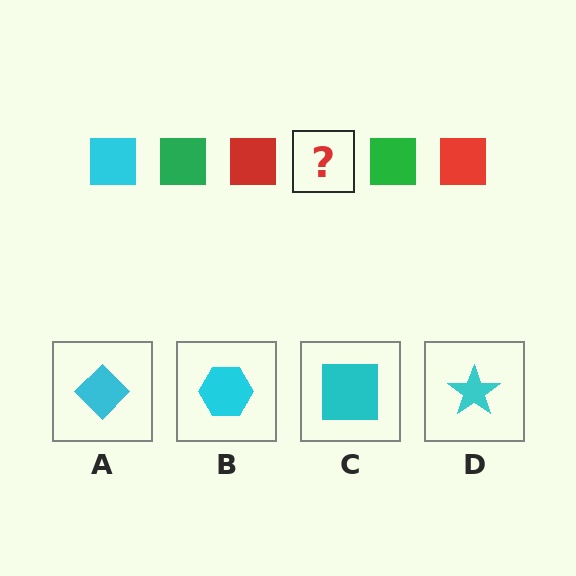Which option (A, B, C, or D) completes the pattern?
C.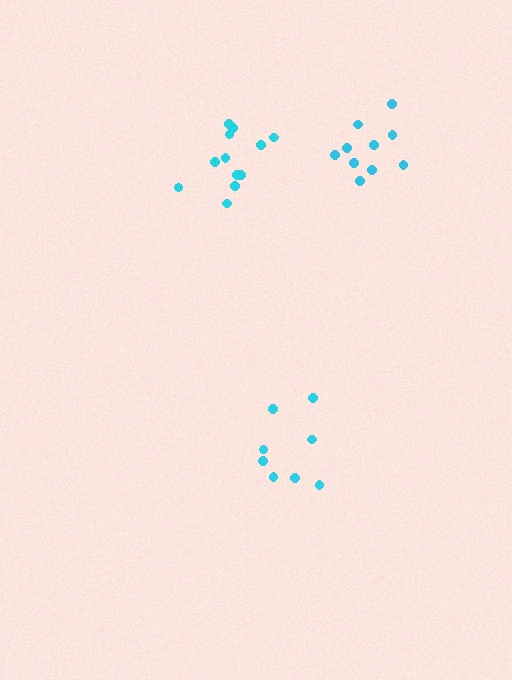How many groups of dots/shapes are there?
There are 3 groups.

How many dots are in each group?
Group 1: 12 dots, Group 2: 10 dots, Group 3: 8 dots (30 total).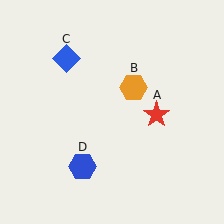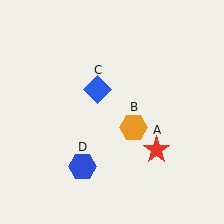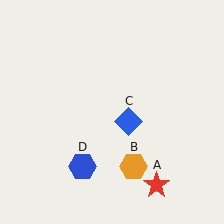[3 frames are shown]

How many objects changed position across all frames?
3 objects changed position: red star (object A), orange hexagon (object B), blue diamond (object C).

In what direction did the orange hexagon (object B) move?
The orange hexagon (object B) moved down.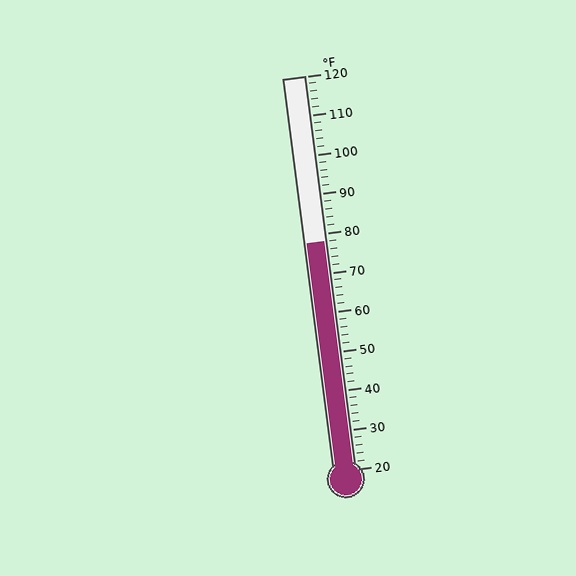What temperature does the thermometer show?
The thermometer shows approximately 78°F.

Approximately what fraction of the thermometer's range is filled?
The thermometer is filled to approximately 60% of its range.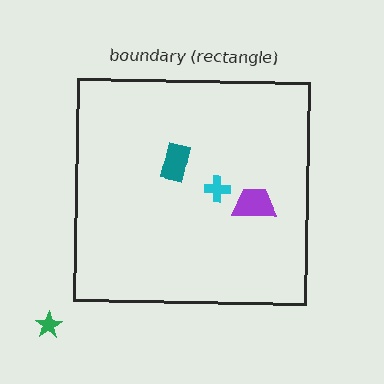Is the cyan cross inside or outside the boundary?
Inside.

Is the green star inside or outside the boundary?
Outside.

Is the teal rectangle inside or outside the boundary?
Inside.